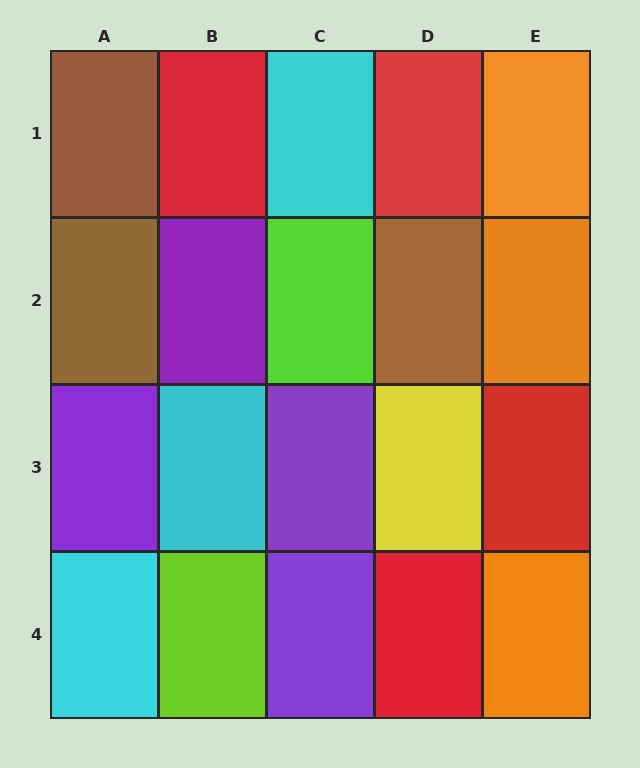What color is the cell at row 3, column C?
Purple.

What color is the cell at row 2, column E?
Orange.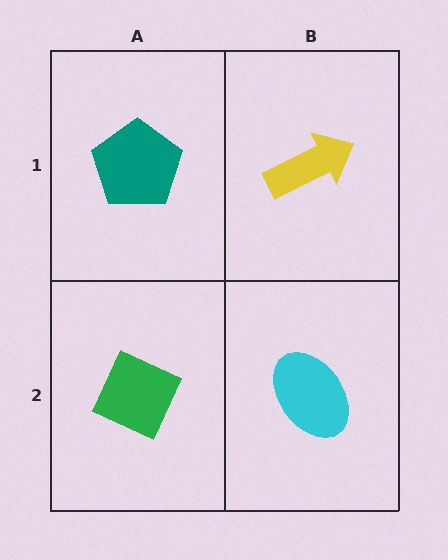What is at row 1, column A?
A teal pentagon.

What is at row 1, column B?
A yellow arrow.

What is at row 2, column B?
A cyan ellipse.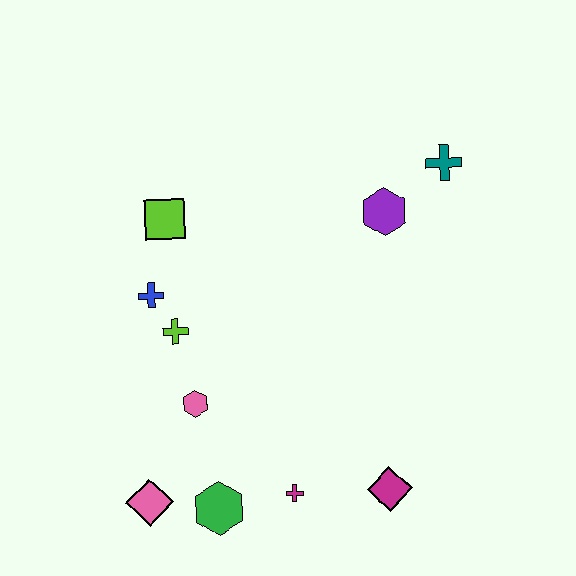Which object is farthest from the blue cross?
The teal cross is farthest from the blue cross.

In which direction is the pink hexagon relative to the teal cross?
The pink hexagon is to the left of the teal cross.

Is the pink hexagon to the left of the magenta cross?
Yes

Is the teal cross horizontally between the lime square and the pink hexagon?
No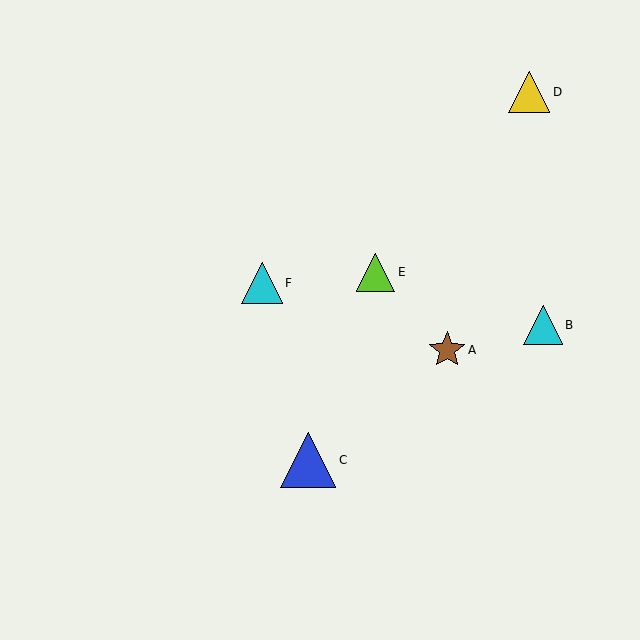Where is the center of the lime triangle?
The center of the lime triangle is at (376, 272).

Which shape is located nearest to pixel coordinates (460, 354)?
The brown star (labeled A) at (447, 350) is nearest to that location.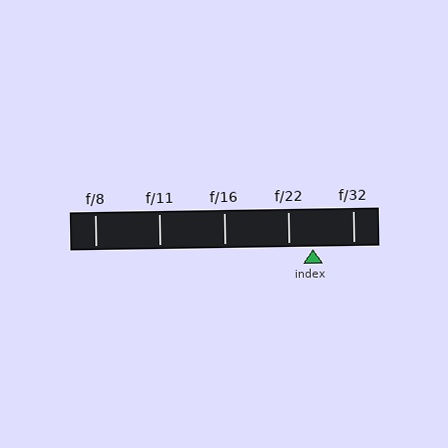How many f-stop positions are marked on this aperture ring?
There are 5 f-stop positions marked.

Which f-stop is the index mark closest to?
The index mark is closest to f/22.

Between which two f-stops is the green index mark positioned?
The index mark is between f/22 and f/32.